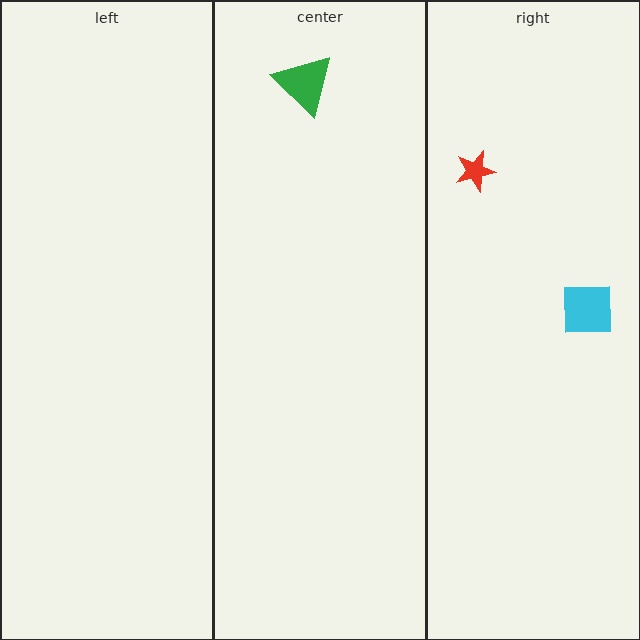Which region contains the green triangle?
The center region.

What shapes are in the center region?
The green triangle.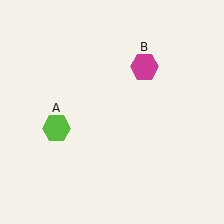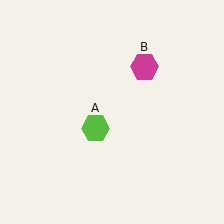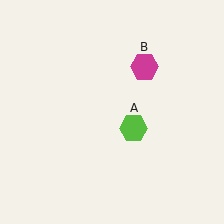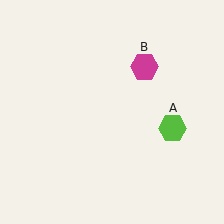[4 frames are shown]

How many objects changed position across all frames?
1 object changed position: lime hexagon (object A).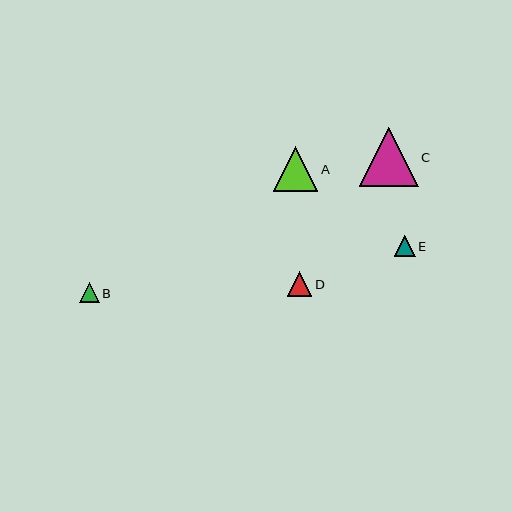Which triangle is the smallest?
Triangle B is the smallest with a size of approximately 20 pixels.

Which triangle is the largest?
Triangle C is the largest with a size of approximately 59 pixels.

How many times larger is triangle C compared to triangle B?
Triangle C is approximately 3.0 times the size of triangle B.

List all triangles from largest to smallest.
From largest to smallest: C, A, D, E, B.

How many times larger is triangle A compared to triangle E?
Triangle A is approximately 2.1 times the size of triangle E.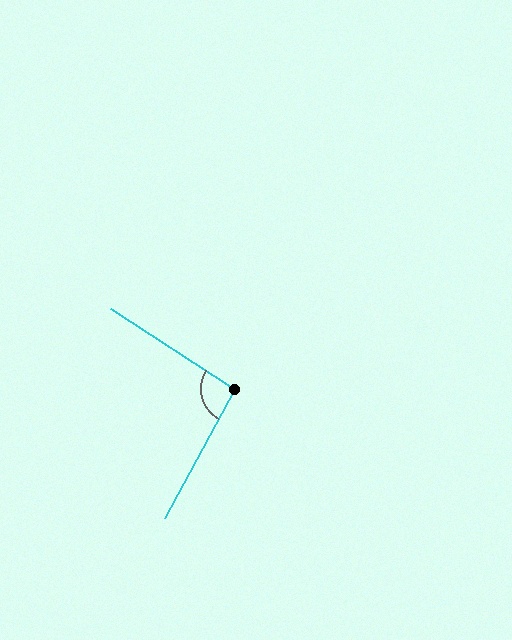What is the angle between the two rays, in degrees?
Approximately 94 degrees.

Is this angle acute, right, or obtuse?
It is approximately a right angle.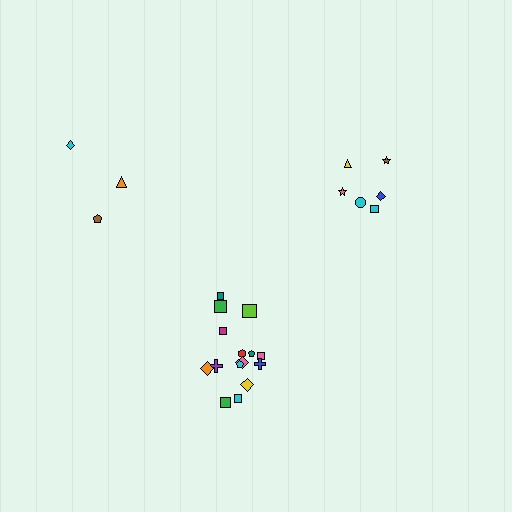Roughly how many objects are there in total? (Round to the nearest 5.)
Roughly 25 objects in total.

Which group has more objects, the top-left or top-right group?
The top-right group.